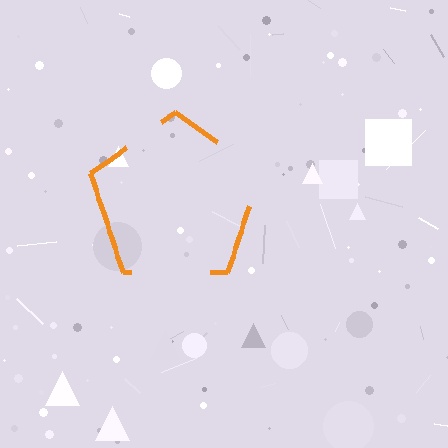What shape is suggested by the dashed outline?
The dashed outline suggests a pentagon.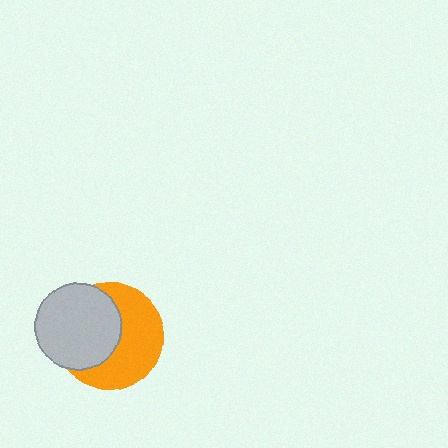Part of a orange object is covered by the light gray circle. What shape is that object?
It is a circle.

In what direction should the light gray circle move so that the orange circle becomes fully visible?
The light gray circle should move left. That is the shortest direction to clear the overlap and leave the orange circle fully visible.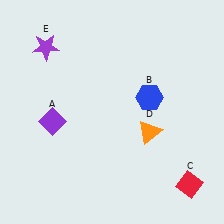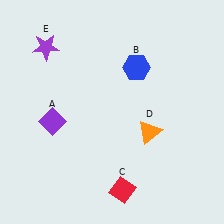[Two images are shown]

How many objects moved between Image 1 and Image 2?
2 objects moved between the two images.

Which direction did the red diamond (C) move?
The red diamond (C) moved left.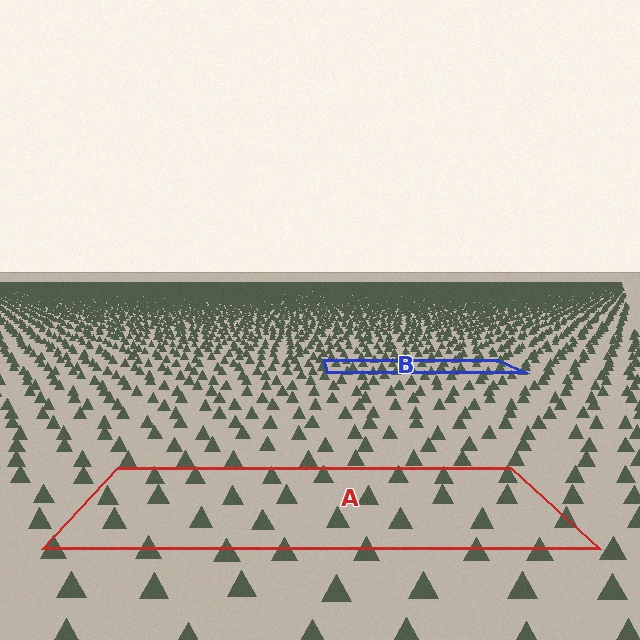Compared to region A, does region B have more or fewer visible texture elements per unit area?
Region B has more texture elements per unit area — they are packed more densely because it is farther away.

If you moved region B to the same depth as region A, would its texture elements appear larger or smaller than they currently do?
They would appear larger. At a closer depth, the same texture elements are projected at a bigger on-screen size.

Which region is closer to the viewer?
Region A is closer. The texture elements there are larger and more spread out.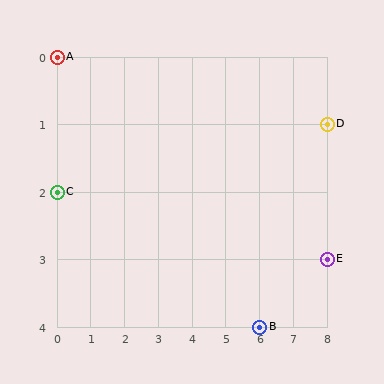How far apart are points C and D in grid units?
Points C and D are 8 columns and 1 row apart (about 8.1 grid units diagonally).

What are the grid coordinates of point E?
Point E is at grid coordinates (8, 3).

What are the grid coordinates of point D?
Point D is at grid coordinates (8, 1).